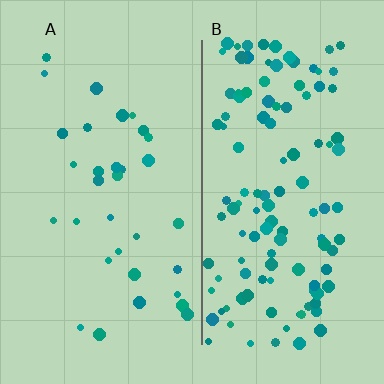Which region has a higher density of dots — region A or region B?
B (the right).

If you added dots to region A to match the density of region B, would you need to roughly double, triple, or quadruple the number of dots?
Approximately quadruple.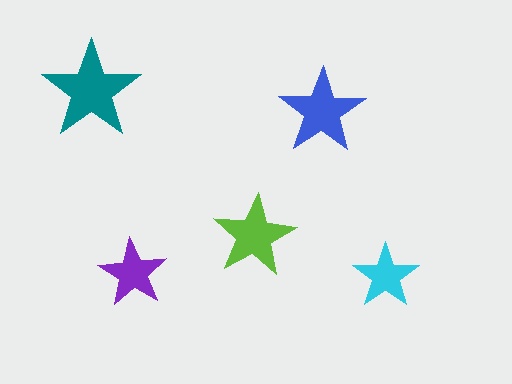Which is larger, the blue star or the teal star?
The teal one.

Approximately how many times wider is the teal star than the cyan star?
About 1.5 times wider.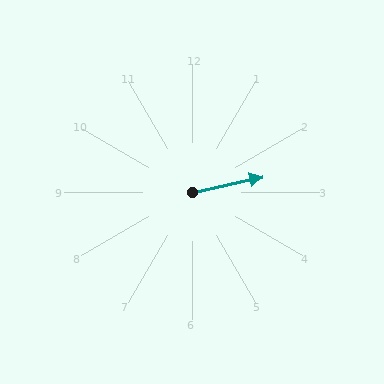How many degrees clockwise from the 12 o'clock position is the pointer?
Approximately 78 degrees.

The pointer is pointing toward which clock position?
Roughly 3 o'clock.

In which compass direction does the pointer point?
East.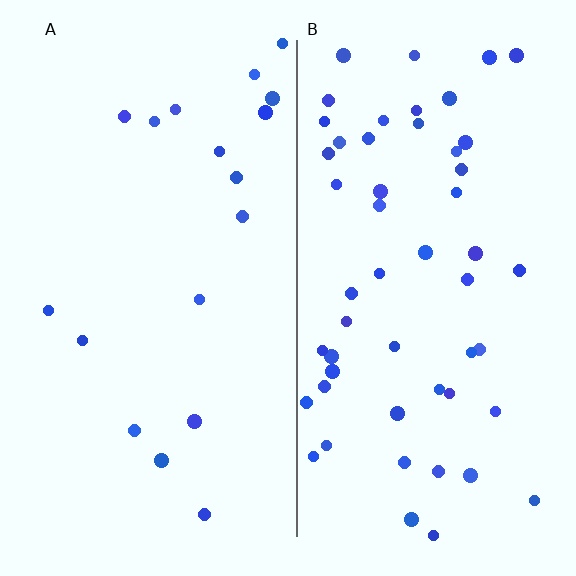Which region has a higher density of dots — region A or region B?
B (the right).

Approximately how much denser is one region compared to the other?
Approximately 3.0× — region B over region A.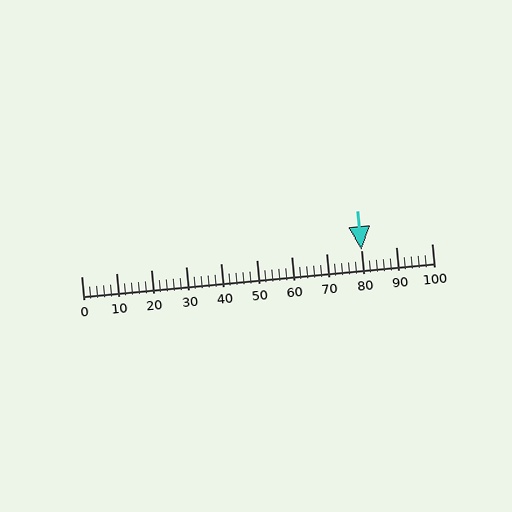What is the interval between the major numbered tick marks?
The major tick marks are spaced 10 units apart.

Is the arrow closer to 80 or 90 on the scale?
The arrow is closer to 80.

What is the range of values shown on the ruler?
The ruler shows values from 0 to 100.